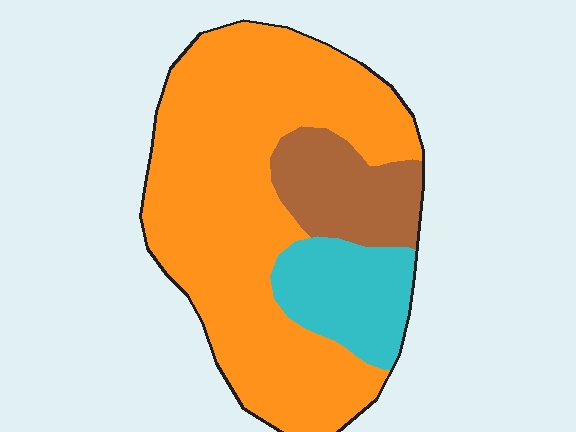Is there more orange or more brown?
Orange.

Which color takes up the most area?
Orange, at roughly 70%.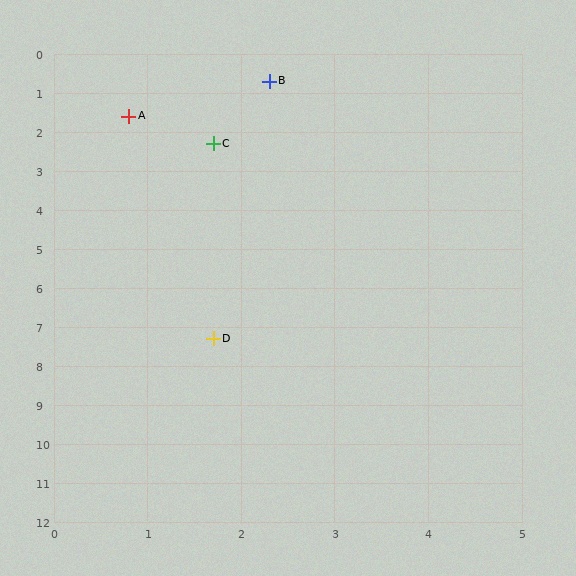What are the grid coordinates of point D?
Point D is at approximately (1.7, 7.3).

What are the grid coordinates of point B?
Point B is at approximately (2.3, 0.7).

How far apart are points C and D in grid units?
Points C and D are about 5.0 grid units apart.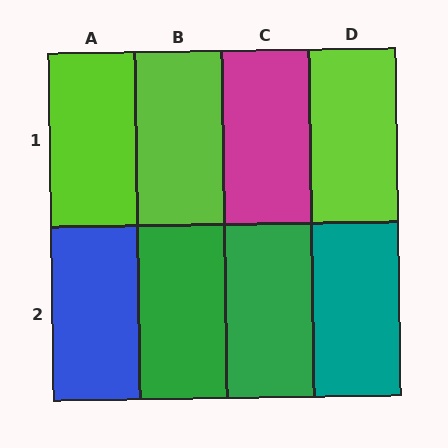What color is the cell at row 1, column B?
Lime.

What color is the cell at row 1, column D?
Lime.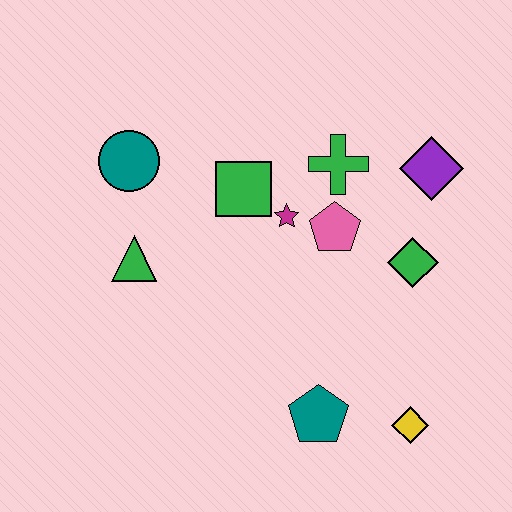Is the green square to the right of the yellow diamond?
No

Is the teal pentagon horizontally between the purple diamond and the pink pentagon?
No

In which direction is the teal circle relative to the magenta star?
The teal circle is to the left of the magenta star.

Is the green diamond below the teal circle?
Yes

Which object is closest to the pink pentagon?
The magenta star is closest to the pink pentagon.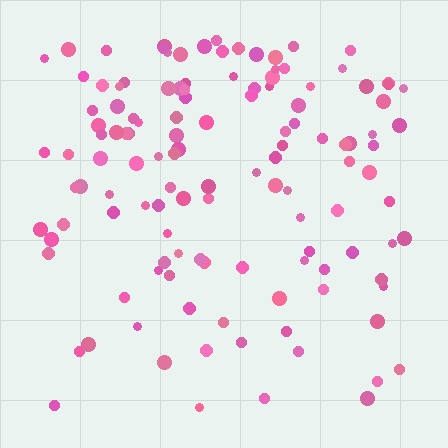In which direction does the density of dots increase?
From bottom to top, with the top side densest.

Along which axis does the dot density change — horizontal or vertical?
Vertical.